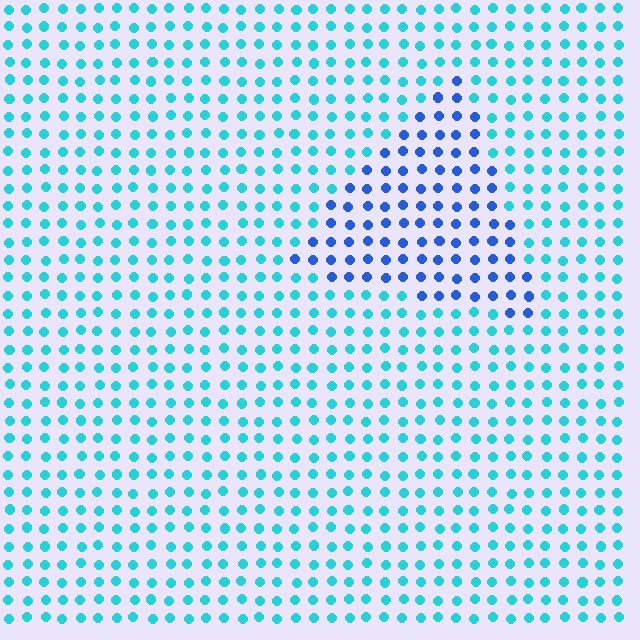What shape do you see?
I see a triangle.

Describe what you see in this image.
The image is filled with small cyan elements in a uniform arrangement. A triangle-shaped region is visible where the elements are tinted to a slightly different hue, forming a subtle color boundary.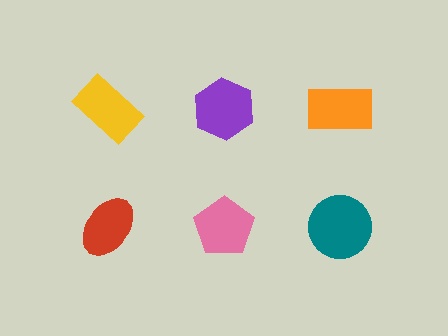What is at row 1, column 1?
A yellow rectangle.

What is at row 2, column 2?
A pink pentagon.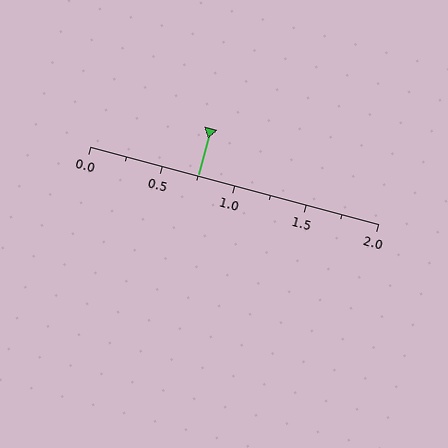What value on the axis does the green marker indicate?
The marker indicates approximately 0.75.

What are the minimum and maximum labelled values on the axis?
The axis runs from 0.0 to 2.0.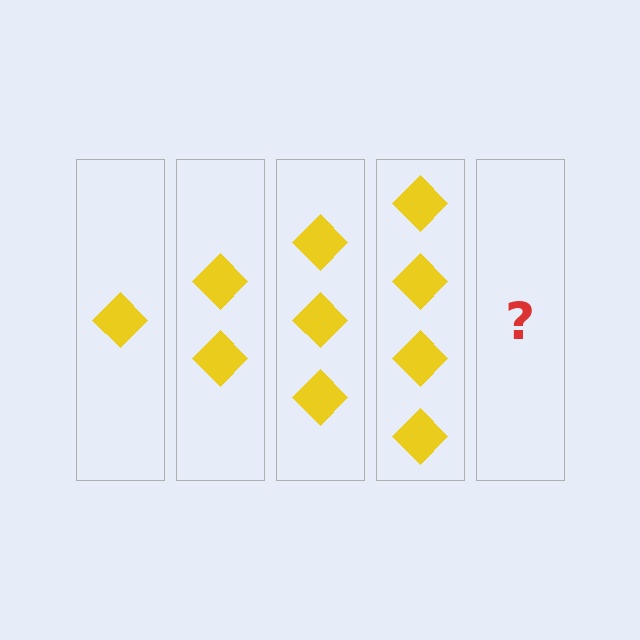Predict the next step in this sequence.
The next step is 5 diamonds.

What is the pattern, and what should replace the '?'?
The pattern is that each step adds one more diamond. The '?' should be 5 diamonds.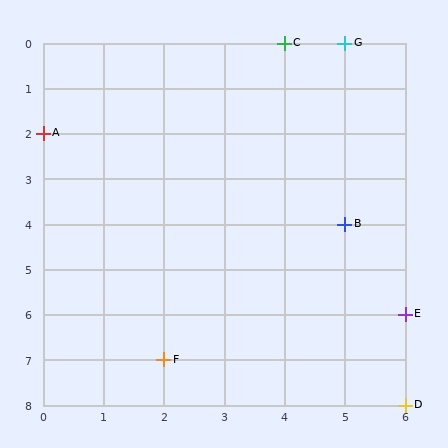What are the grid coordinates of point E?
Point E is at grid coordinates (6, 6).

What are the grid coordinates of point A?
Point A is at grid coordinates (0, 2).